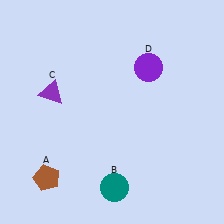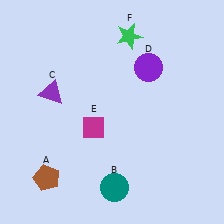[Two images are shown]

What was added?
A magenta diamond (E), a green star (F) were added in Image 2.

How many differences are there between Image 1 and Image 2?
There are 2 differences between the two images.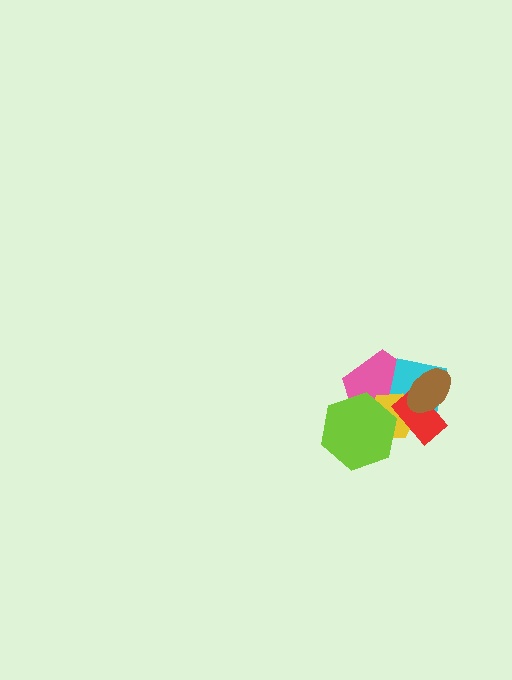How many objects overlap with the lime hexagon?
2 objects overlap with the lime hexagon.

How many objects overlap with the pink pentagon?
5 objects overlap with the pink pentagon.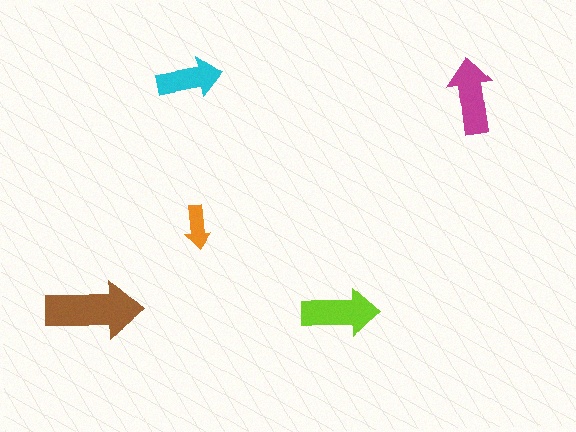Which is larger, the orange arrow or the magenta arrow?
The magenta one.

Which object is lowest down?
The lime arrow is bottommost.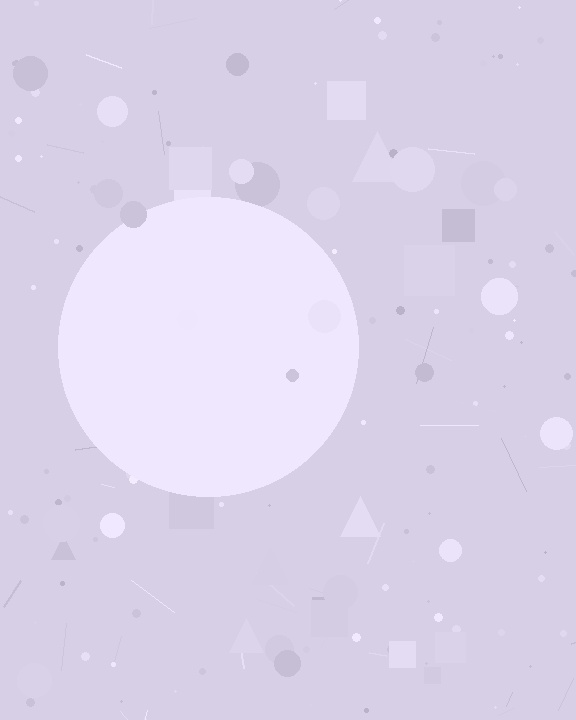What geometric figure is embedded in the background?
A circle is embedded in the background.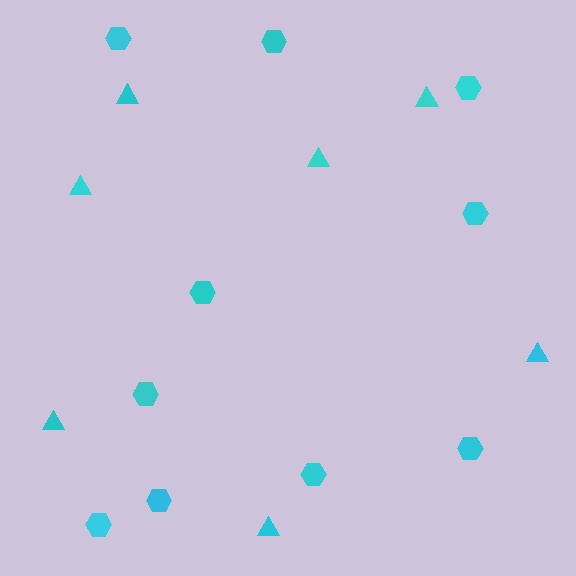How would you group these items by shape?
There are 2 groups: one group of hexagons (10) and one group of triangles (7).